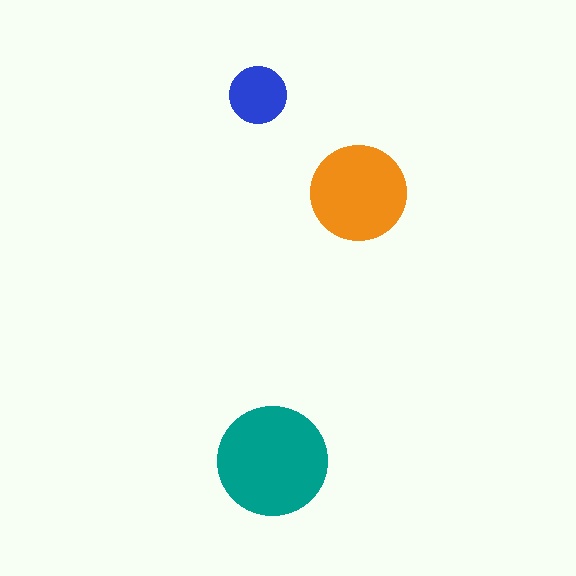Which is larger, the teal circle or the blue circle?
The teal one.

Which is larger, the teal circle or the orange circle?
The teal one.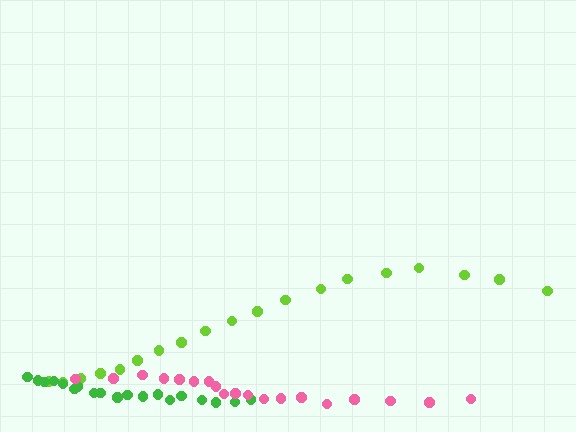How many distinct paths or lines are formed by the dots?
There are 3 distinct paths.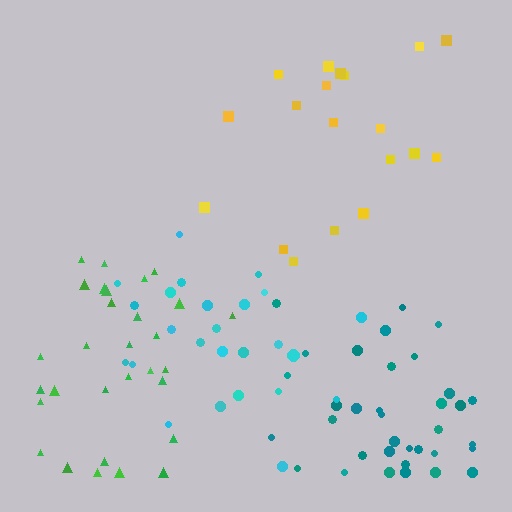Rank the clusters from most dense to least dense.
teal, green, cyan, yellow.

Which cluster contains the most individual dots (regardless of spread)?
Teal (35).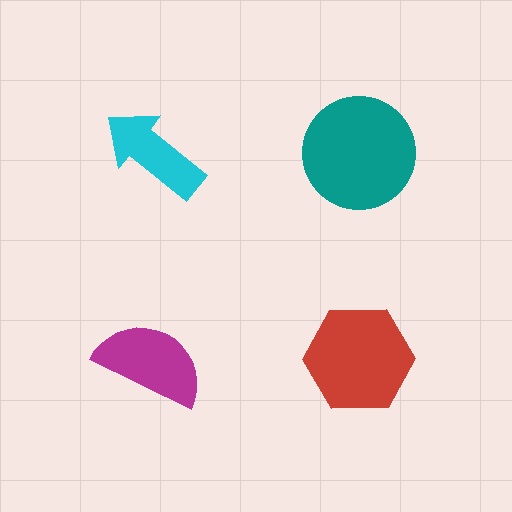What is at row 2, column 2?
A red hexagon.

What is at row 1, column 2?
A teal circle.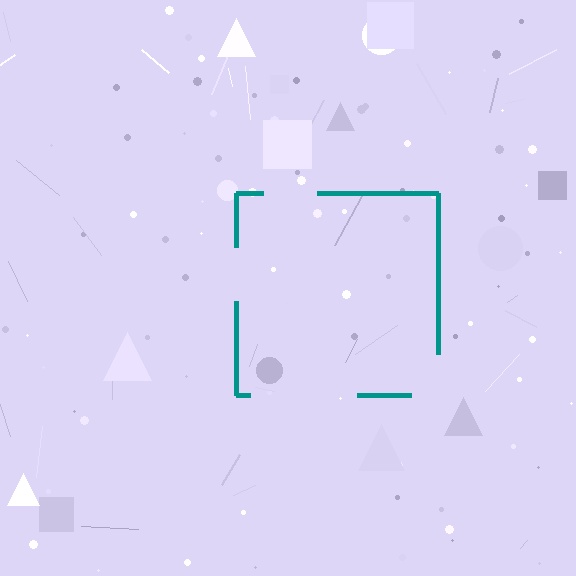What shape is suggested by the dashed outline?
The dashed outline suggests a square.